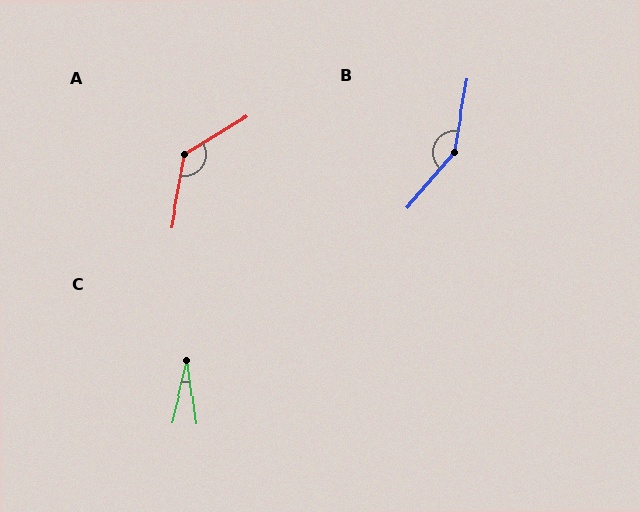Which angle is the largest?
B, at approximately 149 degrees.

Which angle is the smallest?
C, at approximately 22 degrees.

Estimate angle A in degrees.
Approximately 132 degrees.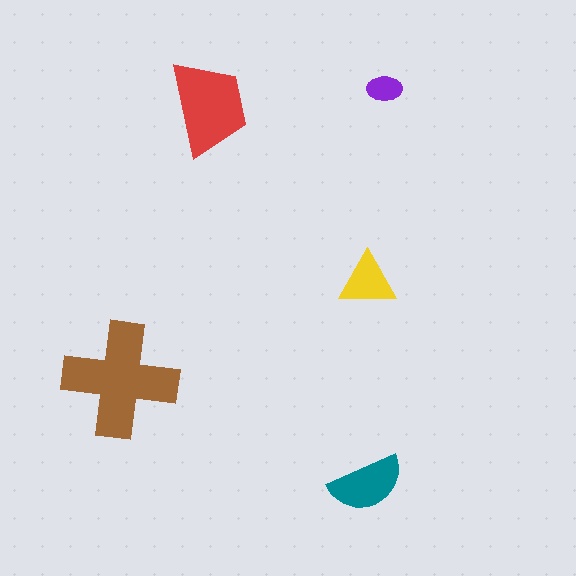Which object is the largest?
The brown cross.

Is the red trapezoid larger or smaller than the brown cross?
Smaller.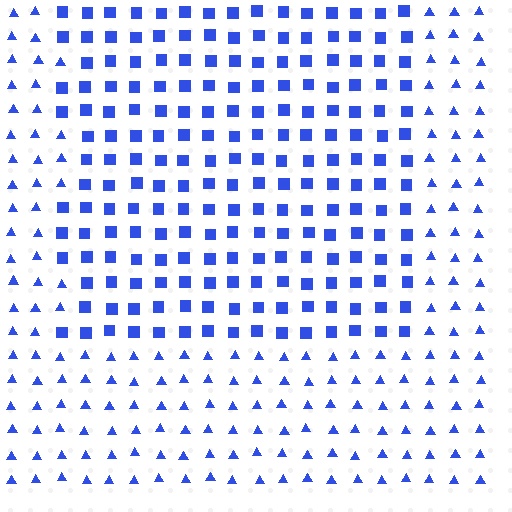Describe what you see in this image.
The image is filled with small blue elements arranged in a uniform grid. A rectangle-shaped region contains squares, while the surrounding area contains triangles. The boundary is defined purely by the change in element shape.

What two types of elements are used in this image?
The image uses squares inside the rectangle region and triangles outside it.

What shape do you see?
I see a rectangle.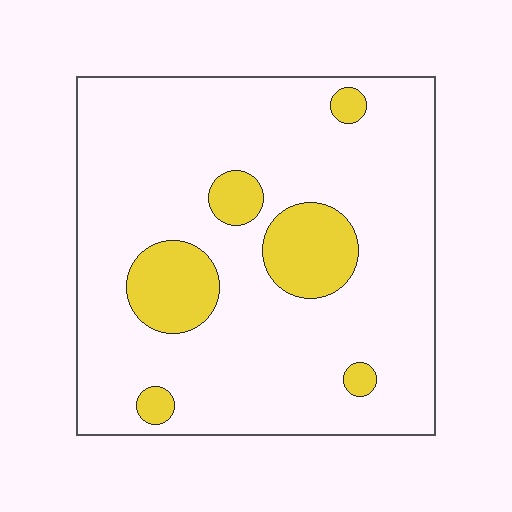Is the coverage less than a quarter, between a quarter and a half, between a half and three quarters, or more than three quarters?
Less than a quarter.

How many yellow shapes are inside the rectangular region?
6.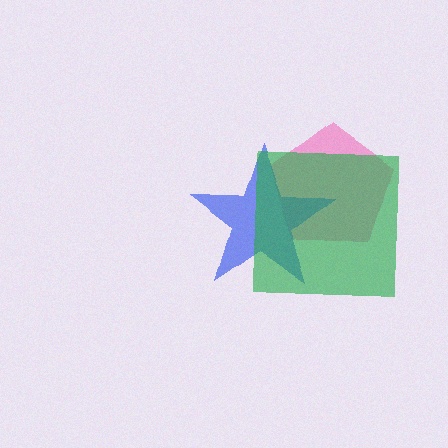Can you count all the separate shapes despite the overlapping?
Yes, there are 3 separate shapes.